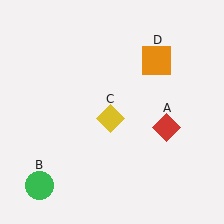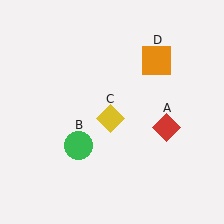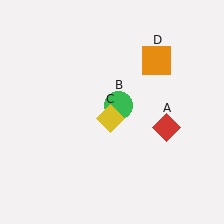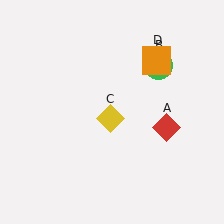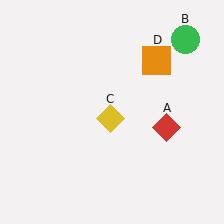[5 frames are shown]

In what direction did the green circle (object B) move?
The green circle (object B) moved up and to the right.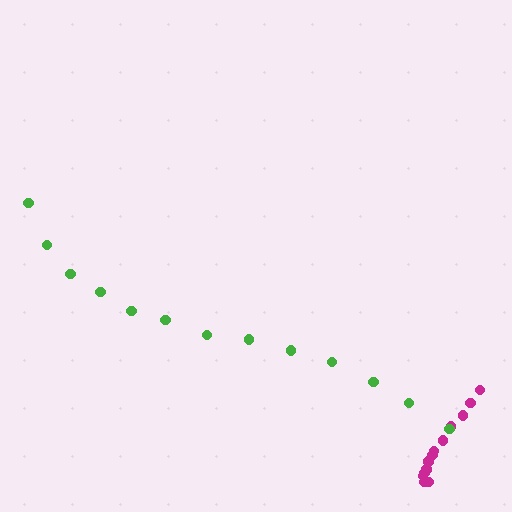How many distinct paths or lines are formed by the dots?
There are 2 distinct paths.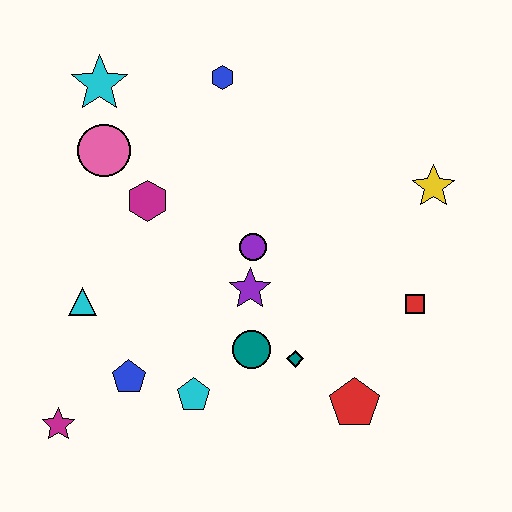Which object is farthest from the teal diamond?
The cyan star is farthest from the teal diamond.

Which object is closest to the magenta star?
The blue pentagon is closest to the magenta star.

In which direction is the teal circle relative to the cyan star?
The teal circle is below the cyan star.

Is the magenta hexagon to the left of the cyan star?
No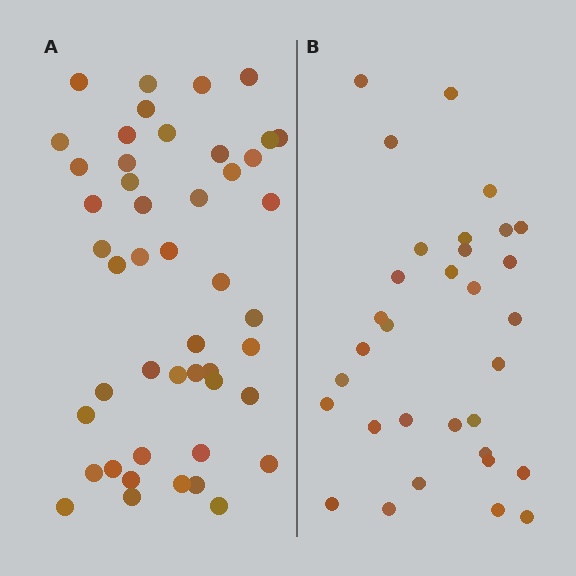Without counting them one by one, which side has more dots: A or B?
Region A (the left region) has more dots.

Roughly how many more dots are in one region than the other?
Region A has approximately 15 more dots than region B.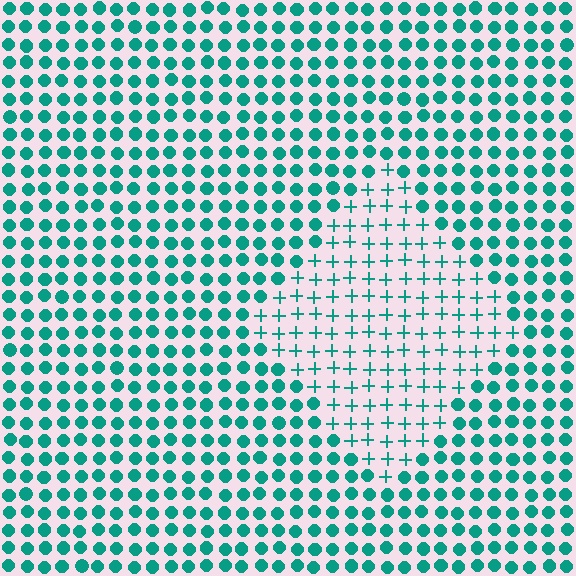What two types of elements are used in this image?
The image uses plus signs inside the diamond region and circles outside it.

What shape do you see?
I see a diamond.